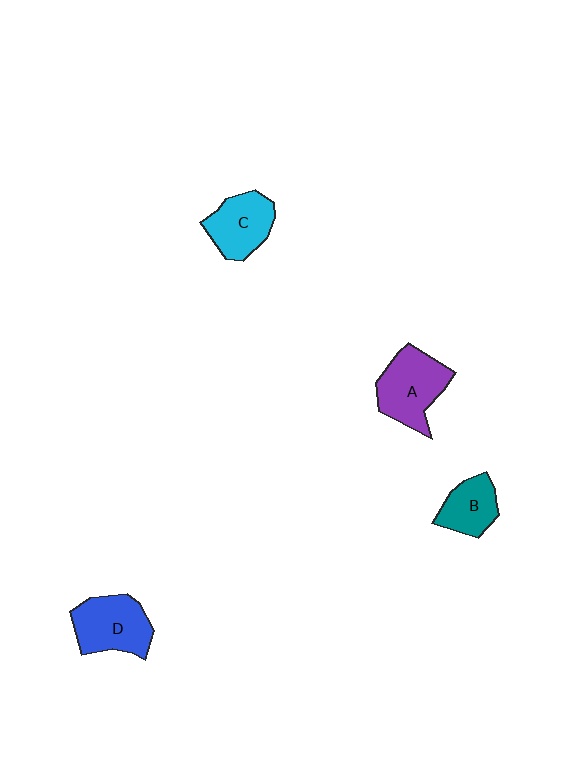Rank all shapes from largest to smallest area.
From largest to smallest: A (purple), D (blue), C (cyan), B (teal).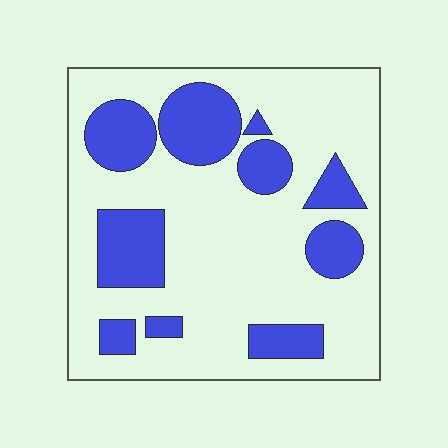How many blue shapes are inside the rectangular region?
10.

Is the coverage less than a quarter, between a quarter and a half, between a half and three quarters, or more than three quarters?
Between a quarter and a half.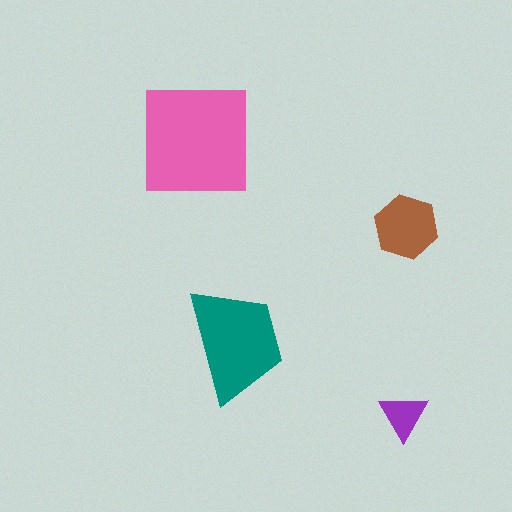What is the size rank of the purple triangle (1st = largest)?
4th.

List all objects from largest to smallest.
The pink square, the teal trapezoid, the brown hexagon, the purple triangle.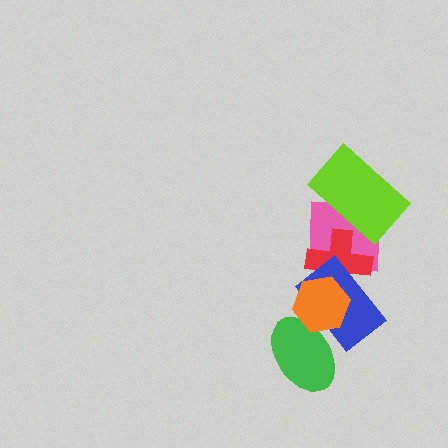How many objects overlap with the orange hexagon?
3 objects overlap with the orange hexagon.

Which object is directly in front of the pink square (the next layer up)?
The red cross is directly in front of the pink square.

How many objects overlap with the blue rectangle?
4 objects overlap with the blue rectangle.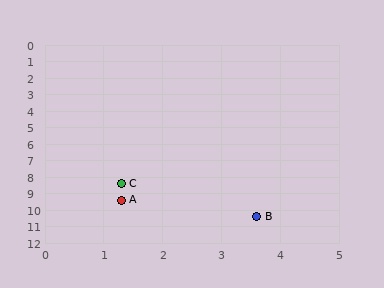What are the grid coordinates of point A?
Point A is at approximately (1.3, 9.4).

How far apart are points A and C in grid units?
Points A and C are about 1.0 grid units apart.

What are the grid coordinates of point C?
Point C is at approximately (1.3, 8.4).